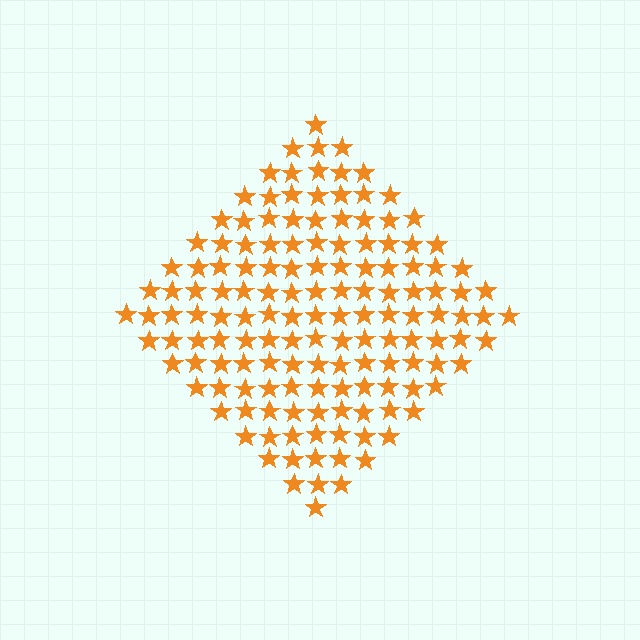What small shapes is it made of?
It is made of small stars.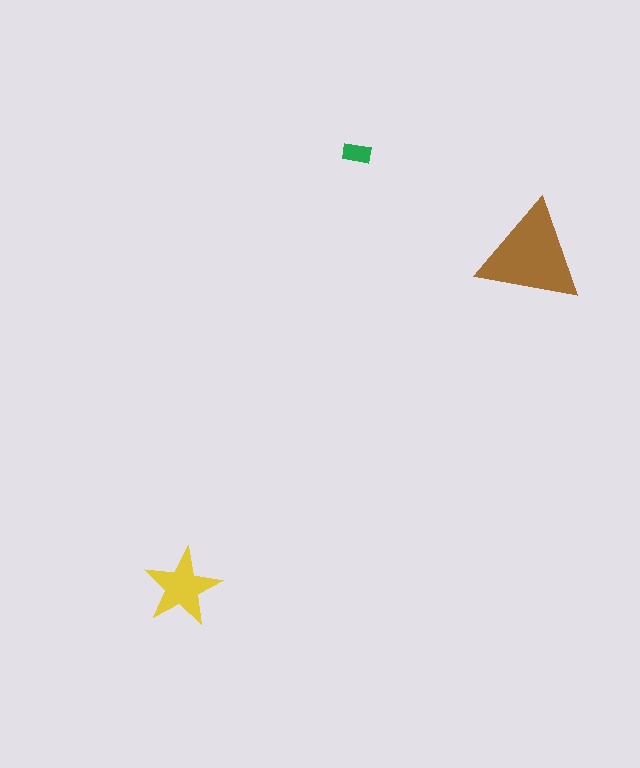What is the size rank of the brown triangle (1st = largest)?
1st.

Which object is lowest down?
The yellow star is bottommost.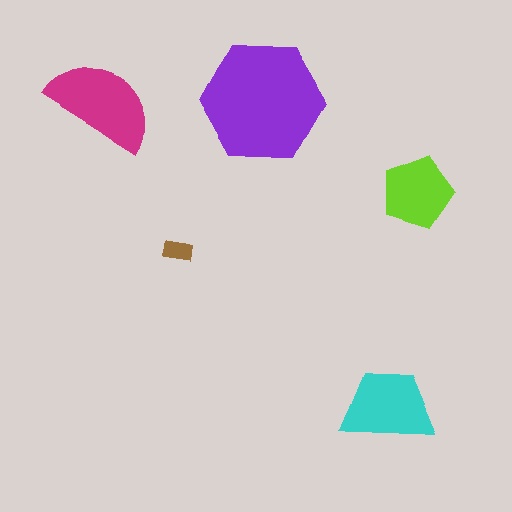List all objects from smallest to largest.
The brown rectangle, the lime pentagon, the cyan trapezoid, the magenta semicircle, the purple hexagon.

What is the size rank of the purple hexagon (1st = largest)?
1st.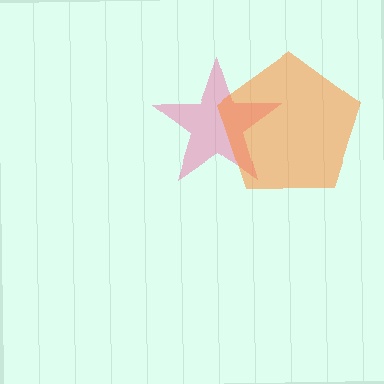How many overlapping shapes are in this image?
There are 2 overlapping shapes in the image.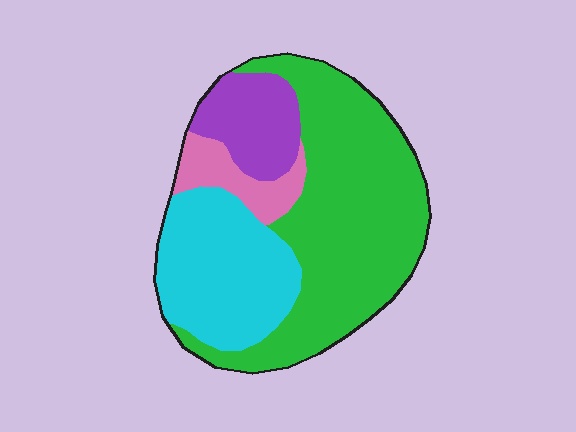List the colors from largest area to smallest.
From largest to smallest: green, cyan, purple, pink.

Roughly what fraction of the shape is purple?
Purple takes up about one eighth (1/8) of the shape.